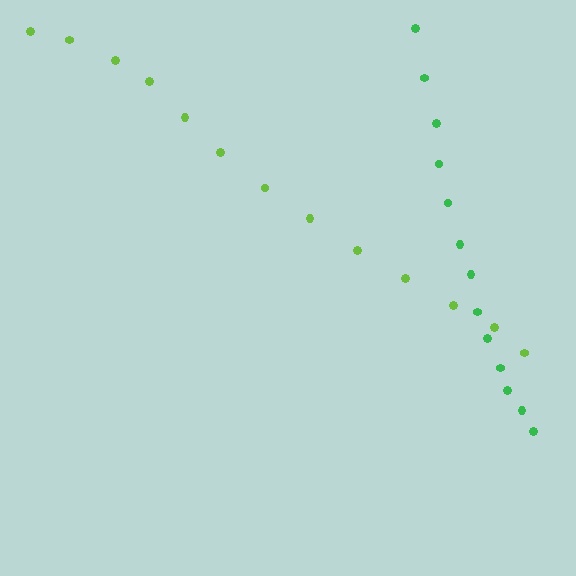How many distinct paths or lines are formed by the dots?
There are 2 distinct paths.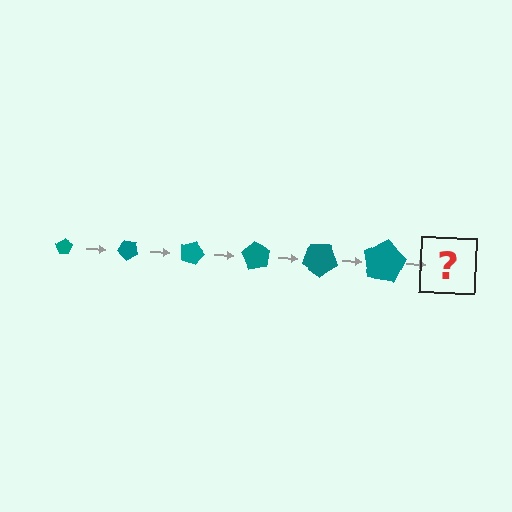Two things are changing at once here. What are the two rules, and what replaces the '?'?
The two rules are that the pentagon grows larger each step and it rotates 45 degrees each step. The '?' should be a pentagon, larger than the previous one and rotated 270 degrees from the start.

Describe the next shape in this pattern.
It should be a pentagon, larger than the previous one and rotated 270 degrees from the start.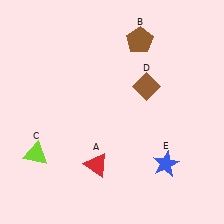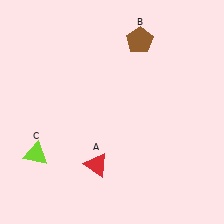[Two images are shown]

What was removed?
The blue star (E), the brown diamond (D) were removed in Image 2.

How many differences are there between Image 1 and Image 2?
There are 2 differences between the two images.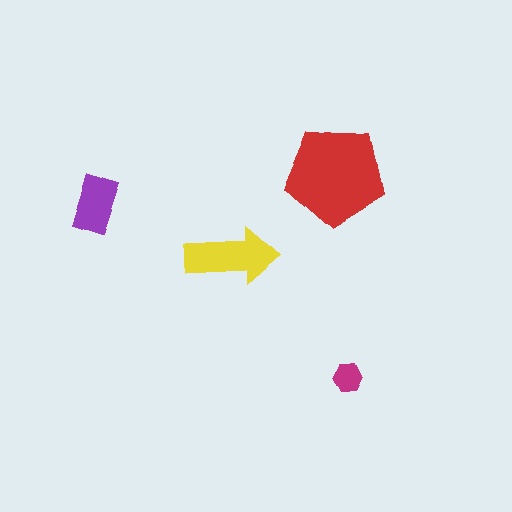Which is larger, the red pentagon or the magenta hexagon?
The red pentagon.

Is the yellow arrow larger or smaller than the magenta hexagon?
Larger.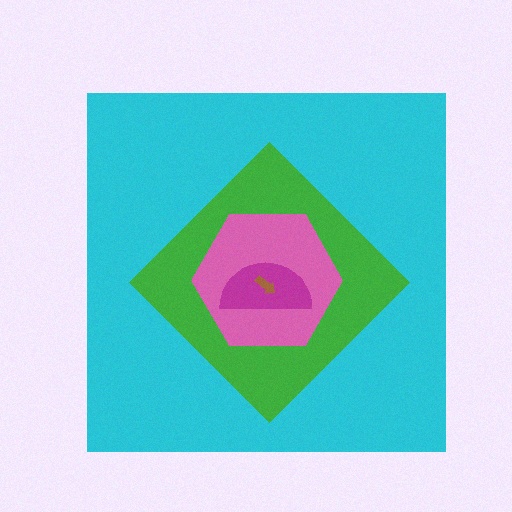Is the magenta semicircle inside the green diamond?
Yes.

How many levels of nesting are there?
5.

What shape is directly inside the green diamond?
The pink hexagon.